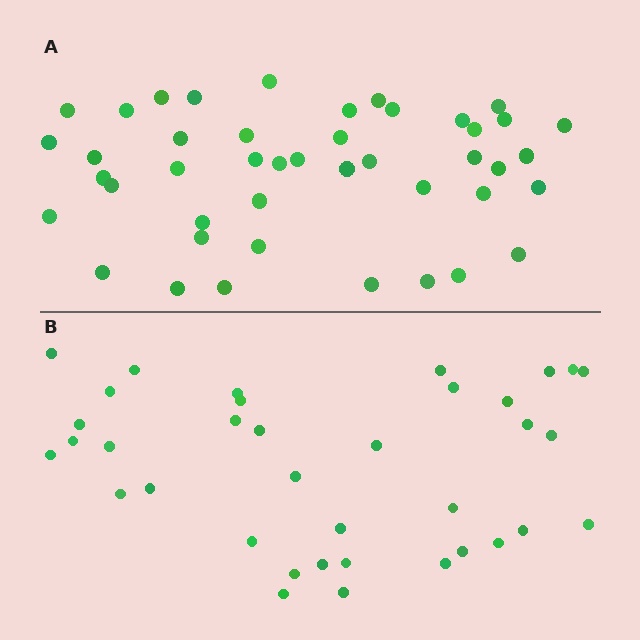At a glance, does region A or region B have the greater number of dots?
Region A (the top region) has more dots.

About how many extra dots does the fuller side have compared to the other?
Region A has roughly 8 or so more dots than region B.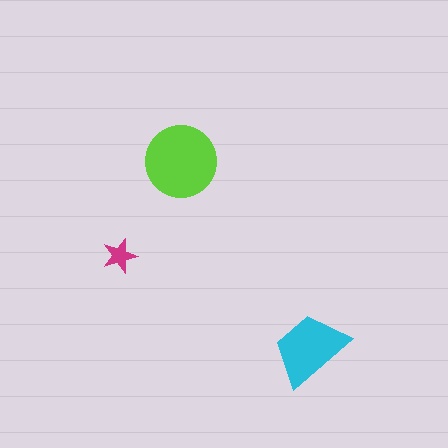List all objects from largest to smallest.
The lime circle, the cyan trapezoid, the magenta star.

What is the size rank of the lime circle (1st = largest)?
1st.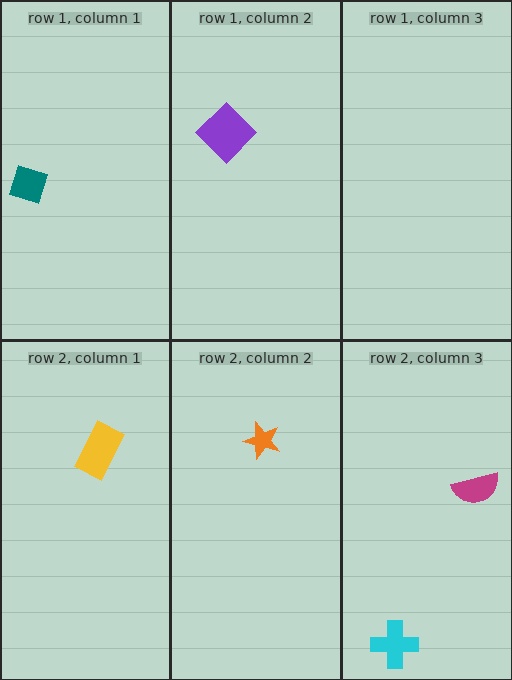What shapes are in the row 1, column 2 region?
The purple diamond.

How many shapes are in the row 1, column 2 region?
1.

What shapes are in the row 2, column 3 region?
The cyan cross, the magenta semicircle.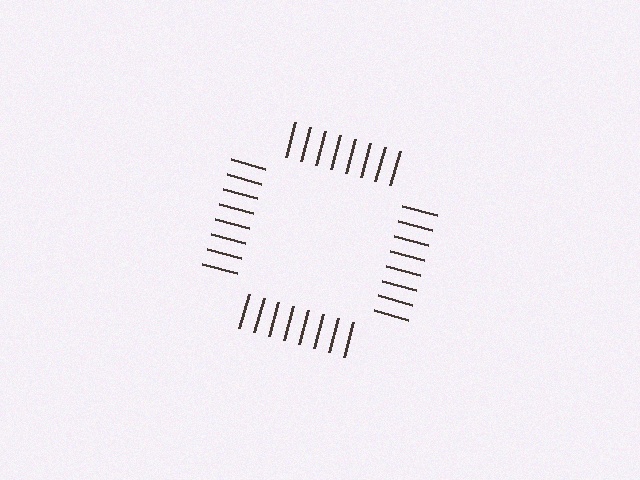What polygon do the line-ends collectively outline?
An illusory square — the line segments terminate on its edges but no continuous stroke is drawn.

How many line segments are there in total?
32 — 8 along each of the 4 edges.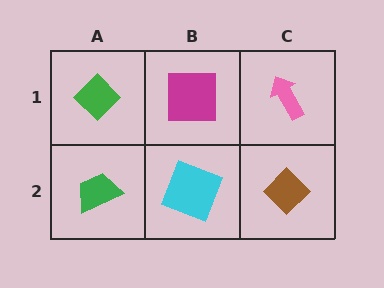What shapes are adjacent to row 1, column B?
A cyan square (row 2, column B), a green diamond (row 1, column A), a pink arrow (row 1, column C).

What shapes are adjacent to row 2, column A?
A green diamond (row 1, column A), a cyan square (row 2, column B).